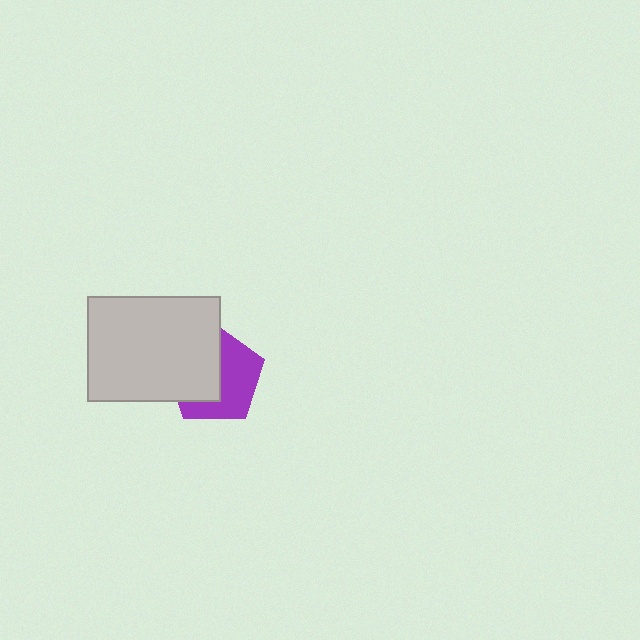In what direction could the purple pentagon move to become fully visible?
The purple pentagon could move right. That would shift it out from behind the light gray rectangle entirely.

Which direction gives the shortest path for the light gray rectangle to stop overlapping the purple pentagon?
Moving left gives the shortest separation.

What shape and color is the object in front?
The object in front is a light gray rectangle.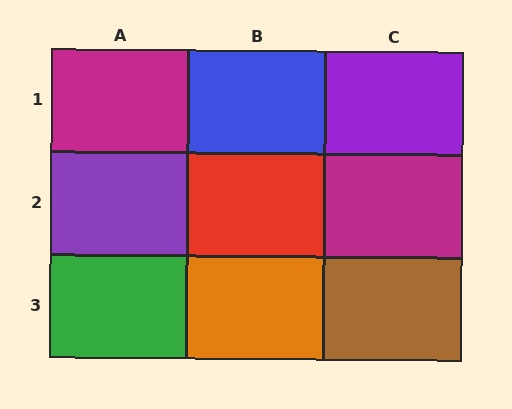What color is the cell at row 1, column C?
Purple.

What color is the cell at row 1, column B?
Blue.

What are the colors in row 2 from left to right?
Purple, red, magenta.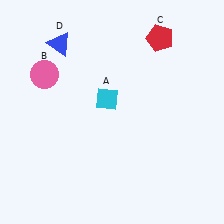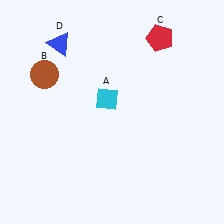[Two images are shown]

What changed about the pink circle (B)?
In Image 1, B is pink. In Image 2, it changed to brown.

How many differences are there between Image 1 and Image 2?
There is 1 difference between the two images.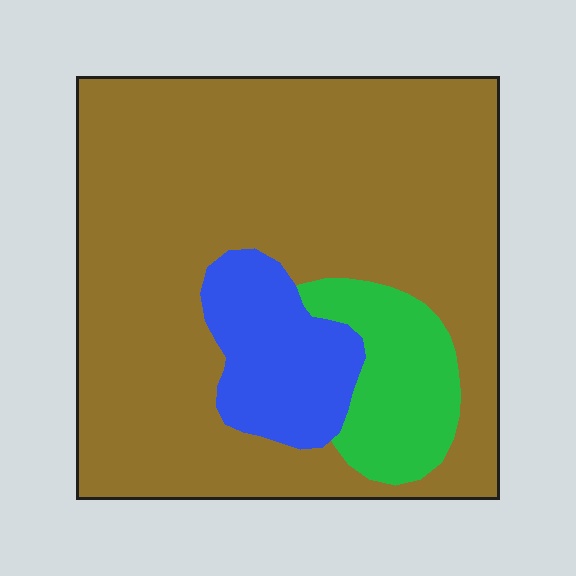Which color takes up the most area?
Brown, at roughly 75%.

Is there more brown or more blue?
Brown.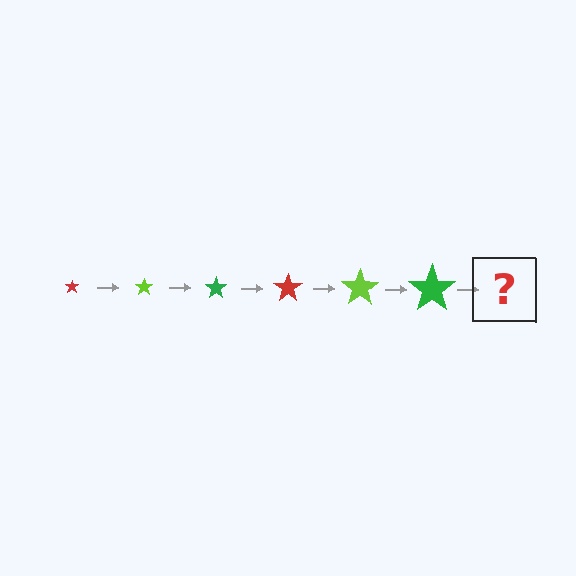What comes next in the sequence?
The next element should be a red star, larger than the previous one.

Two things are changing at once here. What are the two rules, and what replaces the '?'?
The two rules are that the star grows larger each step and the color cycles through red, lime, and green. The '?' should be a red star, larger than the previous one.